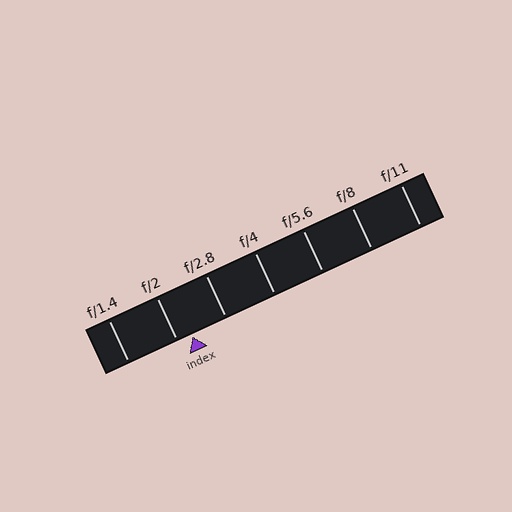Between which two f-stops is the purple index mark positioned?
The index mark is between f/2 and f/2.8.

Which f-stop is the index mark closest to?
The index mark is closest to f/2.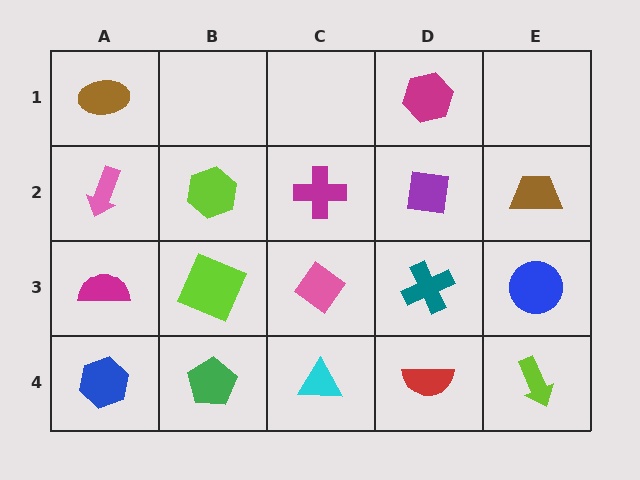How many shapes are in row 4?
5 shapes.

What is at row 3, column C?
A pink diamond.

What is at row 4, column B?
A green pentagon.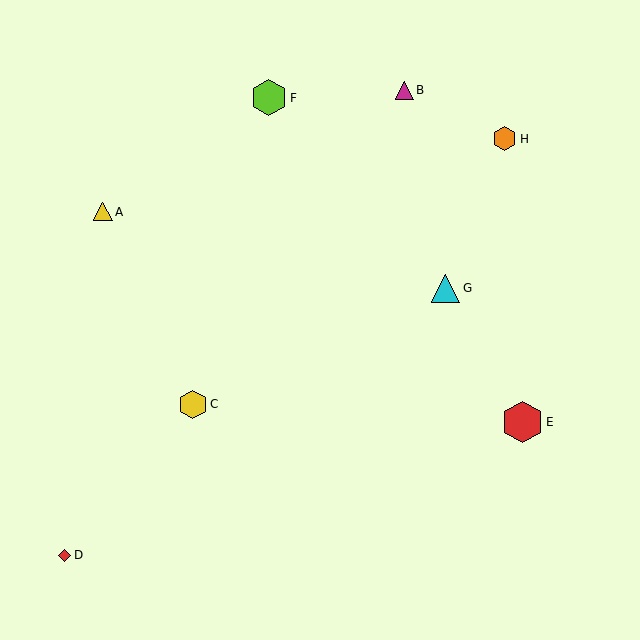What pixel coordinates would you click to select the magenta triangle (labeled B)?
Click at (404, 90) to select the magenta triangle B.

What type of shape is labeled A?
Shape A is a yellow triangle.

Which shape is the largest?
The red hexagon (labeled E) is the largest.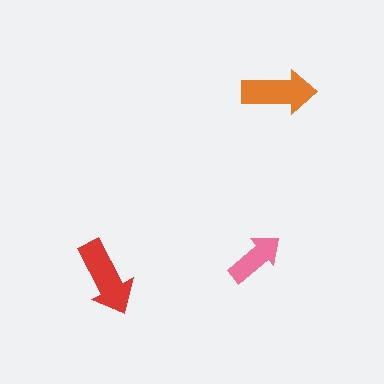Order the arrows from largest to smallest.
the red one, the orange one, the pink one.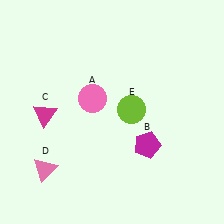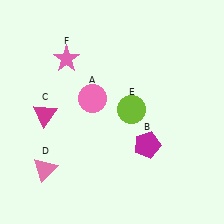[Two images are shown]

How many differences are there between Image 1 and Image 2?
There is 1 difference between the two images.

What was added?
A pink star (F) was added in Image 2.